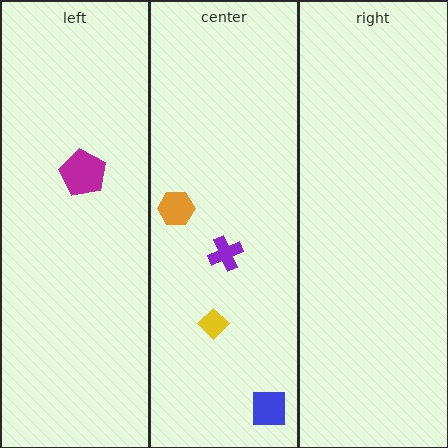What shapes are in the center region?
The orange hexagon, the yellow diamond, the purple cross, the blue square.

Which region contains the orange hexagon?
The center region.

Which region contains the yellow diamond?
The center region.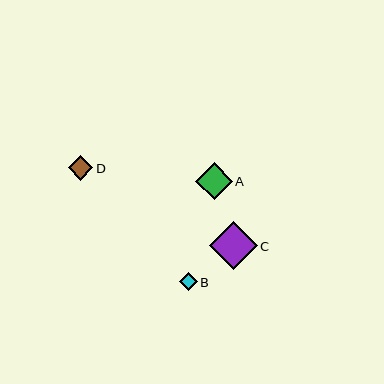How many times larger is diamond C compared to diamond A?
Diamond C is approximately 1.3 times the size of diamond A.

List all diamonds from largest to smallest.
From largest to smallest: C, A, D, B.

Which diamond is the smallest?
Diamond B is the smallest with a size of approximately 17 pixels.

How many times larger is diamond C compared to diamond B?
Diamond C is approximately 2.8 times the size of diamond B.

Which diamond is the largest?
Diamond C is the largest with a size of approximately 48 pixels.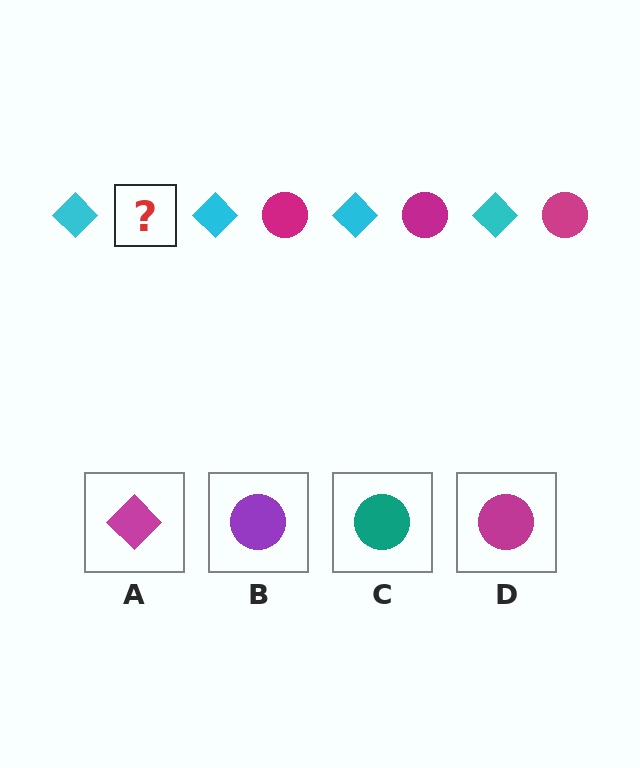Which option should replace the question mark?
Option D.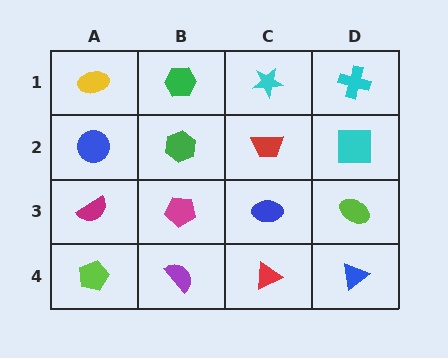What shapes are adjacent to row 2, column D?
A cyan cross (row 1, column D), a lime ellipse (row 3, column D), a red trapezoid (row 2, column C).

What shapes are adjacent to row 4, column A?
A magenta semicircle (row 3, column A), a purple semicircle (row 4, column B).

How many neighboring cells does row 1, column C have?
3.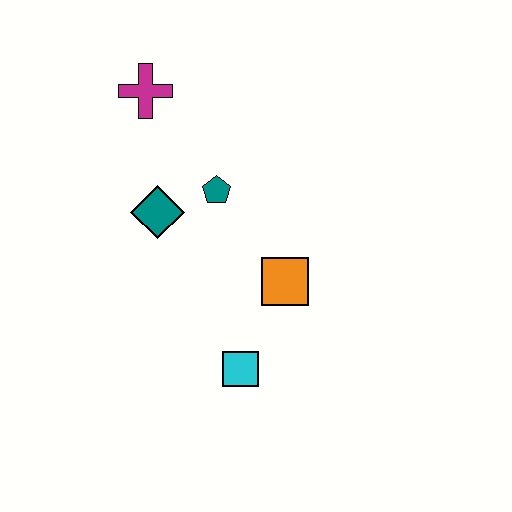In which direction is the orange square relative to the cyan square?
The orange square is above the cyan square.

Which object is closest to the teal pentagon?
The teal diamond is closest to the teal pentagon.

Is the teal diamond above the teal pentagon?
No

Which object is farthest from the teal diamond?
The cyan square is farthest from the teal diamond.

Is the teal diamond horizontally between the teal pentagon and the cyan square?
No